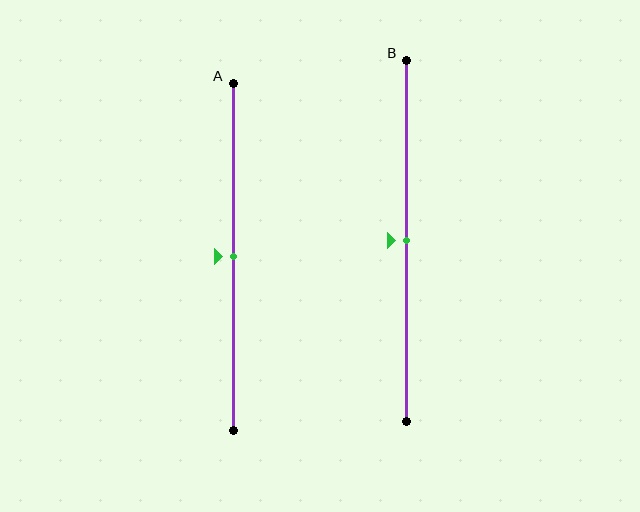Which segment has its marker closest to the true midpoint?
Segment A has its marker closest to the true midpoint.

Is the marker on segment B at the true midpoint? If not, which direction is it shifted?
Yes, the marker on segment B is at the true midpoint.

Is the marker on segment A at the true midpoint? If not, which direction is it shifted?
Yes, the marker on segment A is at the true midpoint.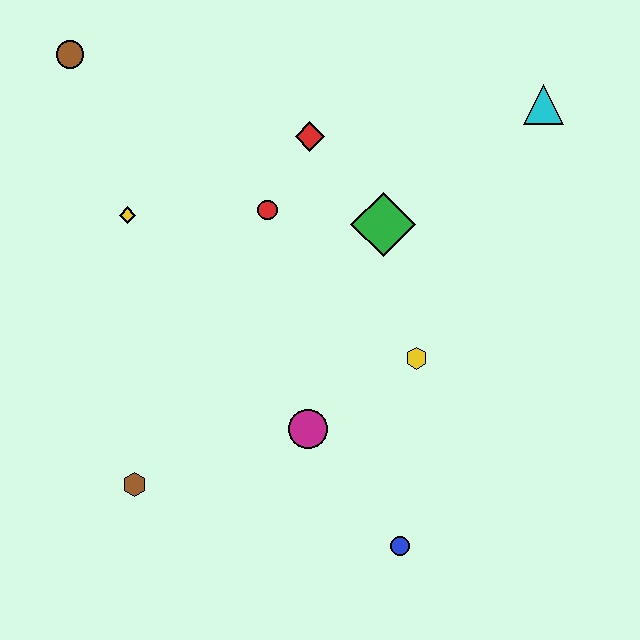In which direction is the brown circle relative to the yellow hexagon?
The brown circle is to the left of the yellow hexagon.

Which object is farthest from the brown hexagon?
The cyan triangle is farthest from the brown hexagon.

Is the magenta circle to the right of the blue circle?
No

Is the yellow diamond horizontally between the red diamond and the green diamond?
No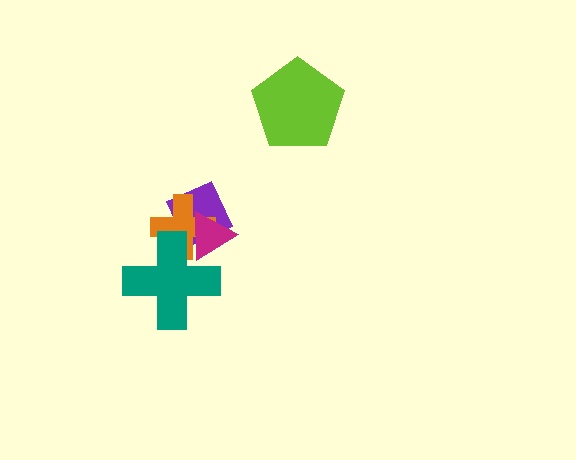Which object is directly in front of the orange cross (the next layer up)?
The magenta triangle is directly in front of the orange cross.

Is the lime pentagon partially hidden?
No, no other shape covers it.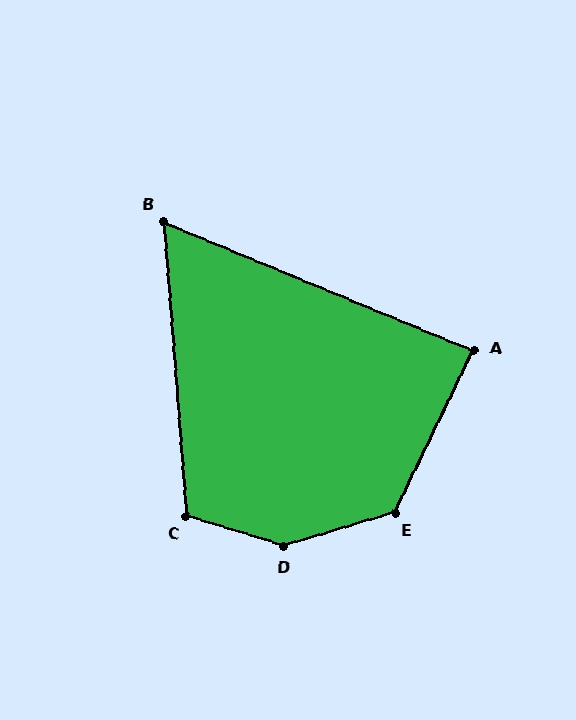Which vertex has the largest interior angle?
D, at approximately 146 degrees.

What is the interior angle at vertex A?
Approximately 86 degrees (approximately right).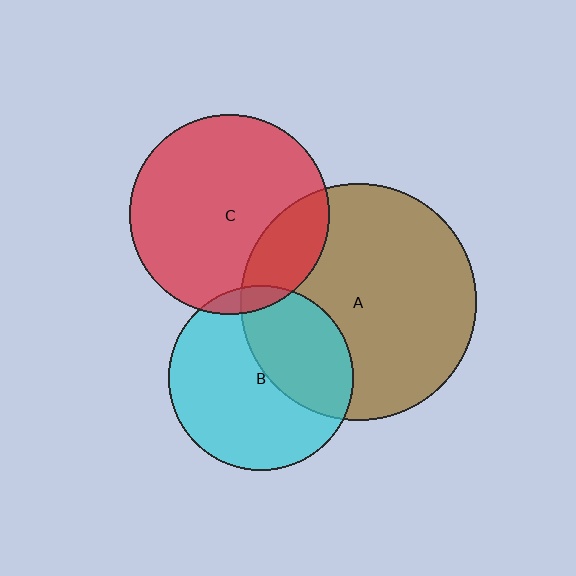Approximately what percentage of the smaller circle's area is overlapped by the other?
Approximately 40%.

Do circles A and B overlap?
Yes.